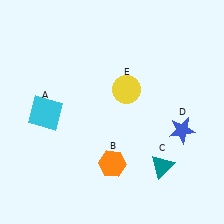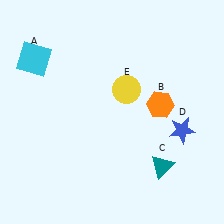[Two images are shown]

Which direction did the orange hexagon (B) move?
The orange hexagon (B) moved up.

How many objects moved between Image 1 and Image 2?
2 objects moved between the two images.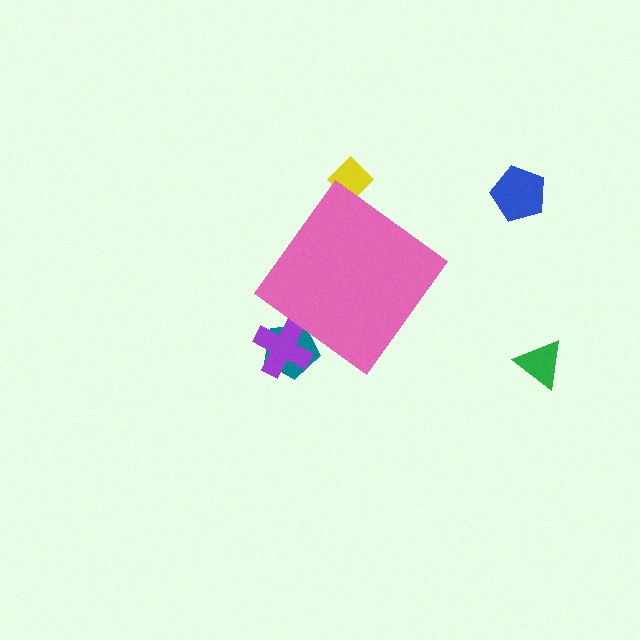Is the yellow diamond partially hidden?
Yes, the yellow diamond is partially hidden behind the pink diamond.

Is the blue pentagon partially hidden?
No, the blue pentagon is fully visible.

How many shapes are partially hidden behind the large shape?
3 shapes are partially hidden.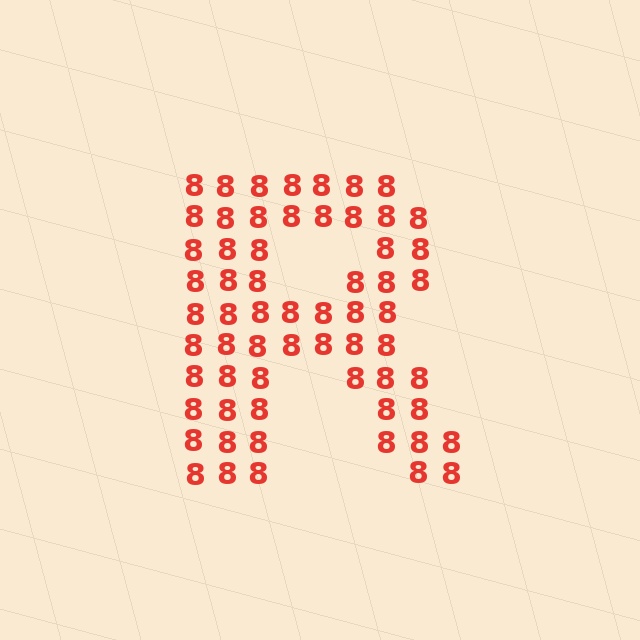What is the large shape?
The large shape is the letter R.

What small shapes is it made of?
It is made of small digit 8's.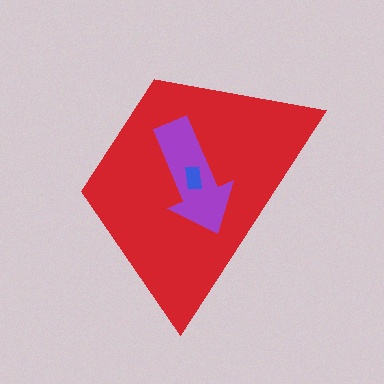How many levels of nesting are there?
3.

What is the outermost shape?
The red trapezoid.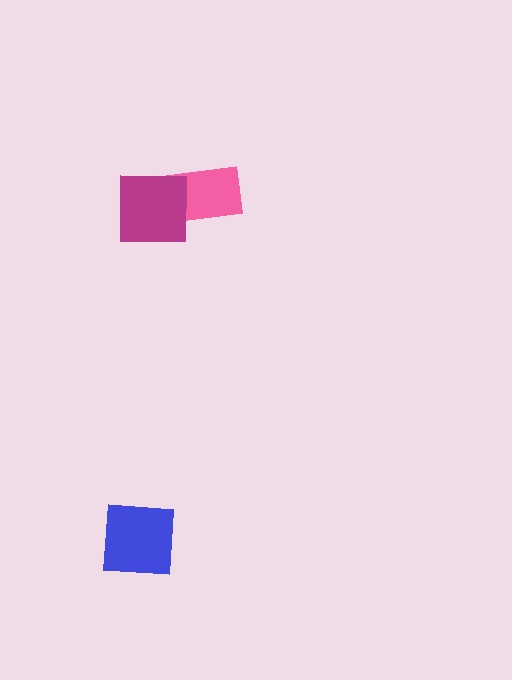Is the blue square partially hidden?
No, no other shape covers it.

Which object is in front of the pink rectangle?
The magenta square is in front of the pink rectangle.